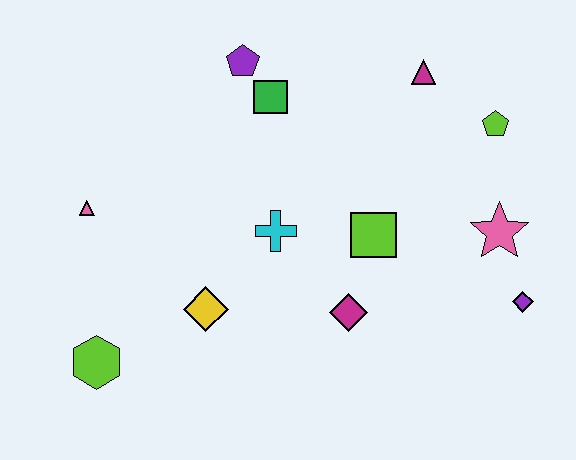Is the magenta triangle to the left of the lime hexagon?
No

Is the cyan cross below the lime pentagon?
Yes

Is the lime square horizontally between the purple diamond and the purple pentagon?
Yes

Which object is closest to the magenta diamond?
The lime square is closest to the magenta diamond.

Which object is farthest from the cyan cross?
The purple diamond is farthest from the cyan cross.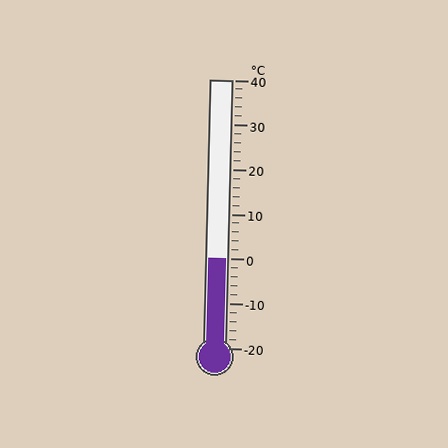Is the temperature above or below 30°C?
The temperature is below 30°C.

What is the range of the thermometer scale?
The thermometer scale ranges from -20°C to 40°C.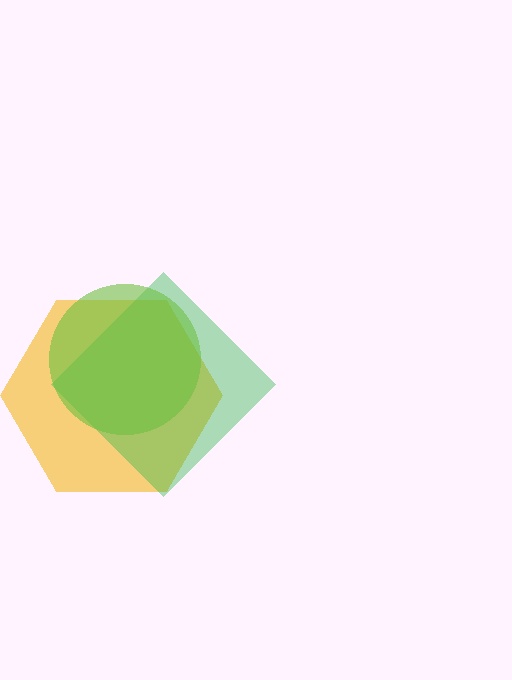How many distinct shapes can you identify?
There are 3 distinct shapes: a yellow hexagon, a green diamond, a lime circle.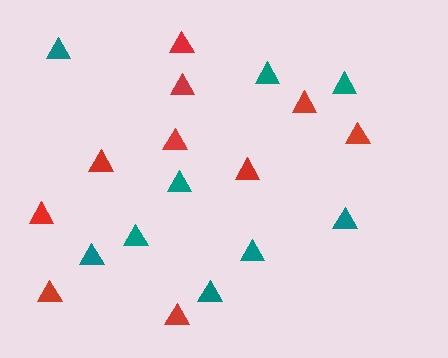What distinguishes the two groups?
There are 2 groups: one group of teal triangles (9) and one group of red triangles (10).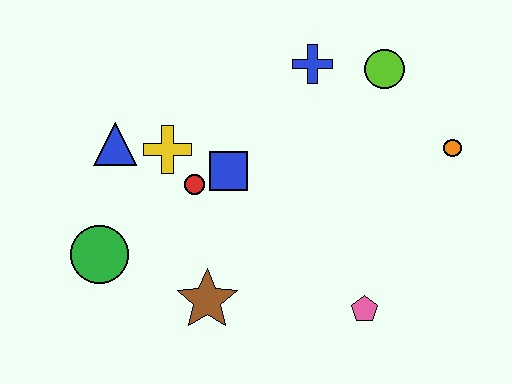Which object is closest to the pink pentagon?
The brown star is closest to the pink pentagon.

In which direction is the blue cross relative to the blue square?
The blue cross is above the blue square.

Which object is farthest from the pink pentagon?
The blue triangle is farthest from the pink pentagon.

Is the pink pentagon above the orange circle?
No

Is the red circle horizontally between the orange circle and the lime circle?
No